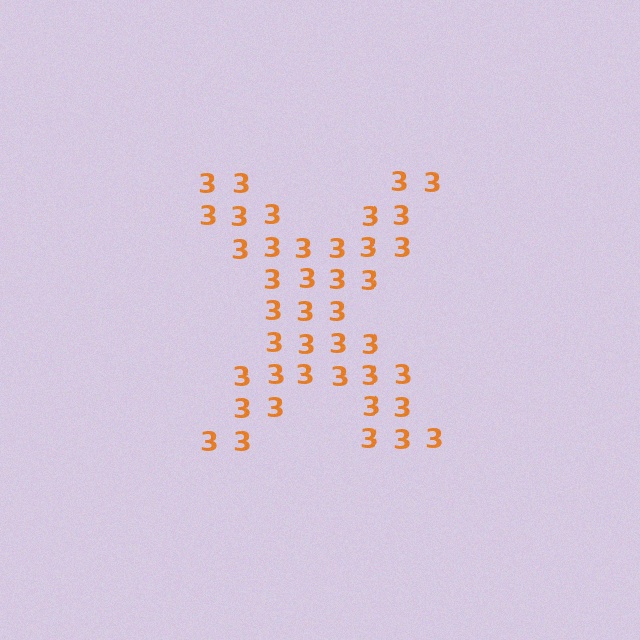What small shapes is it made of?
It is made of small digit 3's.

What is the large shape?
The large shape is the letter X.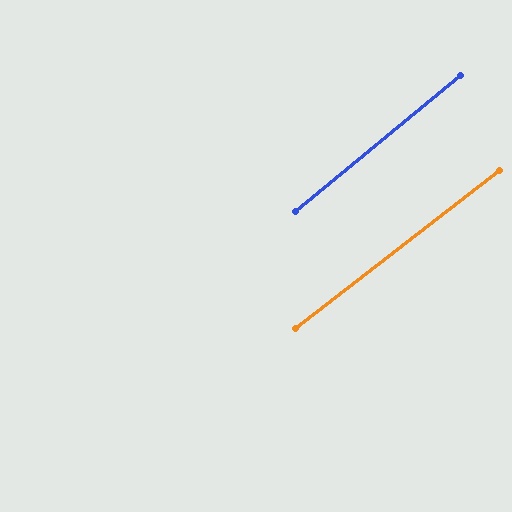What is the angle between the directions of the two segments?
Approximately 1 degree.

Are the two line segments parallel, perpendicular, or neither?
Parallel — their directions differ by only 1.3°.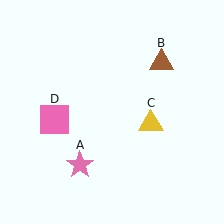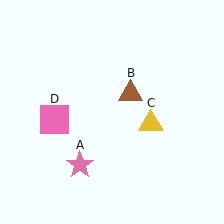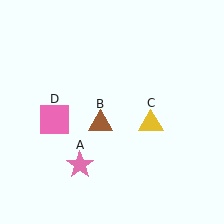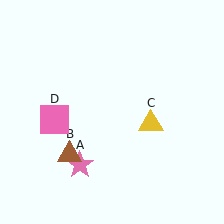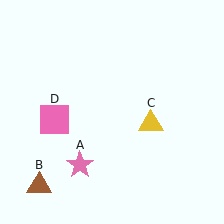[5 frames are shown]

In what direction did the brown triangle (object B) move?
The brown triangle (object B) moved down and to the left.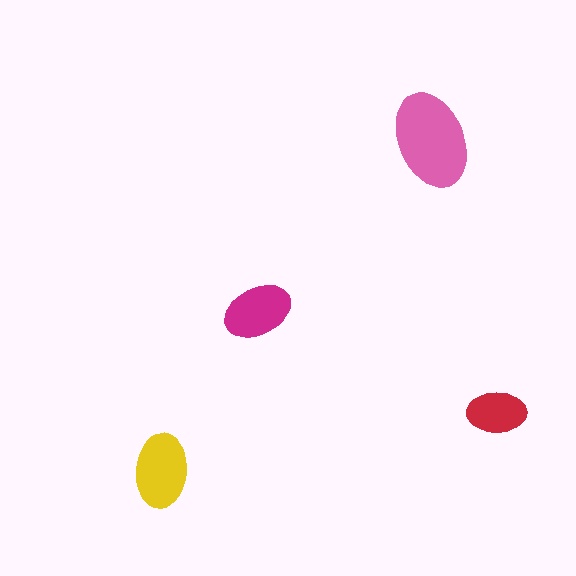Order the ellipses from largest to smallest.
the pink one, the yellow one, the magenta one, the red one.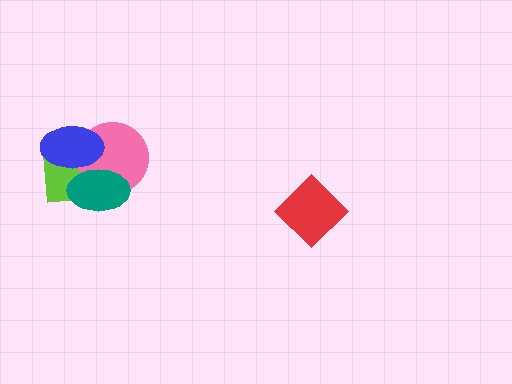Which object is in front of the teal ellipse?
The blue ellipse is in front of the teal ellipse.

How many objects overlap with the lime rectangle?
3 objects overlap with the lime rectangle.